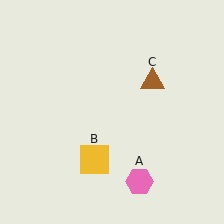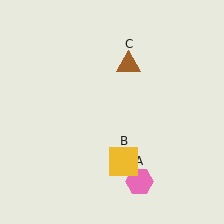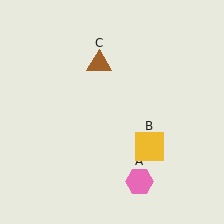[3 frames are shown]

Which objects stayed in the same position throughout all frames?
Pink hexagon (object A) remained stationary.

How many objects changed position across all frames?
2 objects changed position: yellow square (object B), brown triangle (object C).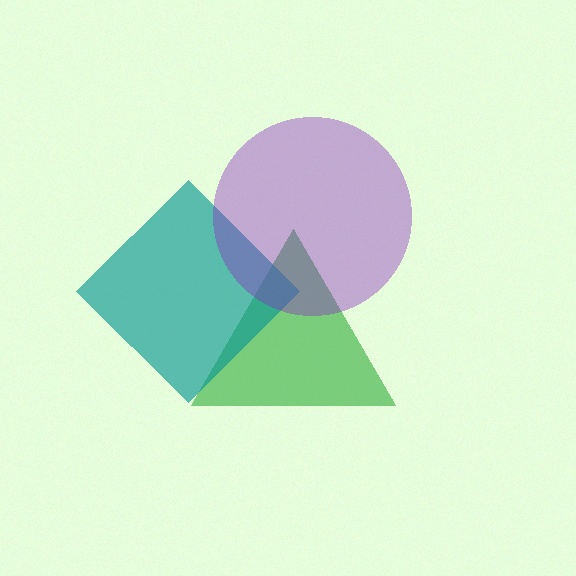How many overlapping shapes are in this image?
There are 3 overlapping shapes in the image.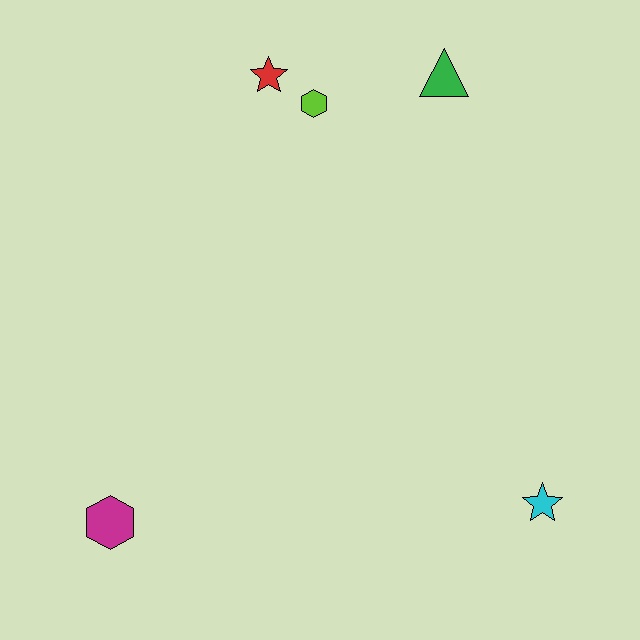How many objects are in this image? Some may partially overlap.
There are 5 objects.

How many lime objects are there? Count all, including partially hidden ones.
There is 1 lime object.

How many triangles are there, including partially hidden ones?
There is 1 triangle.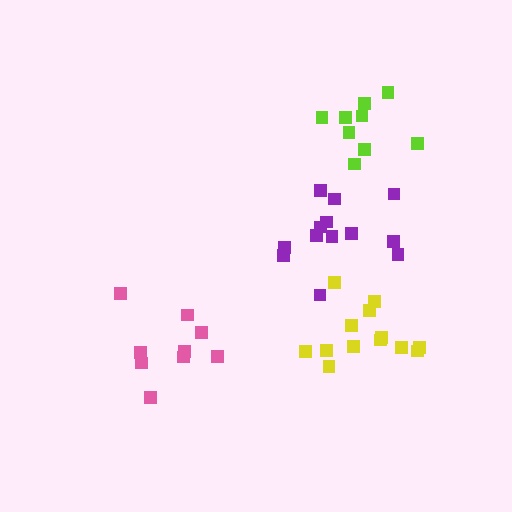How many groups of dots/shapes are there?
There are 4 groups.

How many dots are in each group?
Group 1: 9 dots, Group 2: 13 dots, Group 3: 9 dots, Group 4: 13 dots (44 total).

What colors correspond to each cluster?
The clusters are colored: lime, yellow, pink, purple.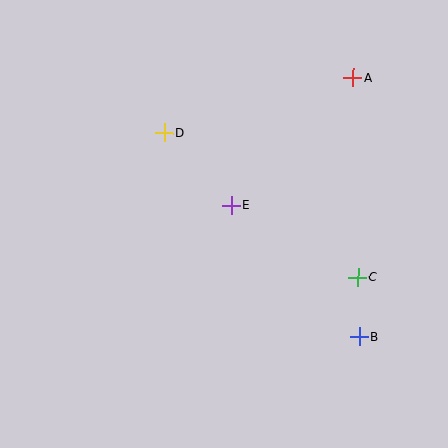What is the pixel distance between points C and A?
The distance between C and A is 199 pixels.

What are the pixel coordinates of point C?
Point C is at (358, 277).